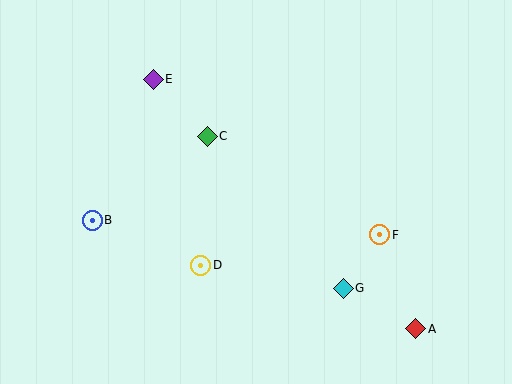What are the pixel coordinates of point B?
Point B is at (92, 220).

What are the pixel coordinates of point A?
Point A is at (416, 329).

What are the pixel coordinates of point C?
Point C is at (207, 136).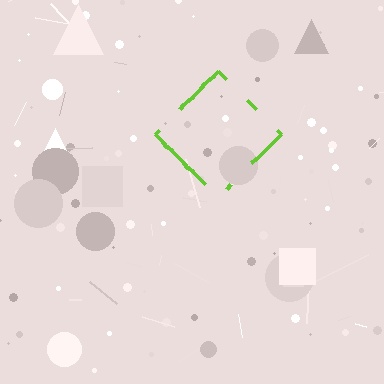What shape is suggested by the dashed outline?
The dashed outline suggests a diamond.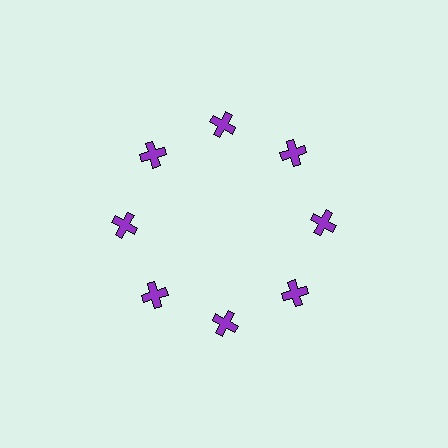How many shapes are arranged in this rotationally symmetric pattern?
There are 8 shapes, arranged in 8 groups of 1.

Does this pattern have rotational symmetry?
Yes, this pattern has 8-fold rotational symmetry. It looks the same after rotating 45 degrees around the center.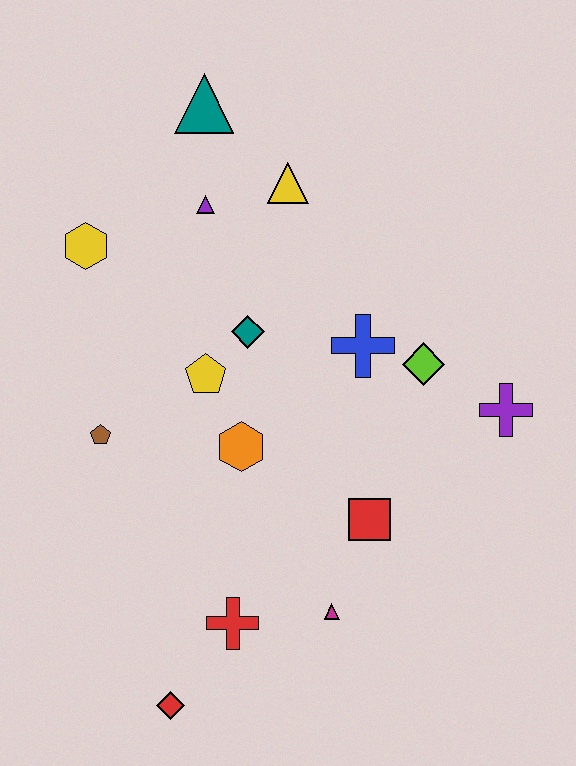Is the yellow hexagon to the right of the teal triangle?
No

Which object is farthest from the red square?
The teal triangle is farthest from the red square.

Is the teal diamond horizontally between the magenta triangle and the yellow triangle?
No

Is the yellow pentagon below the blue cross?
Yes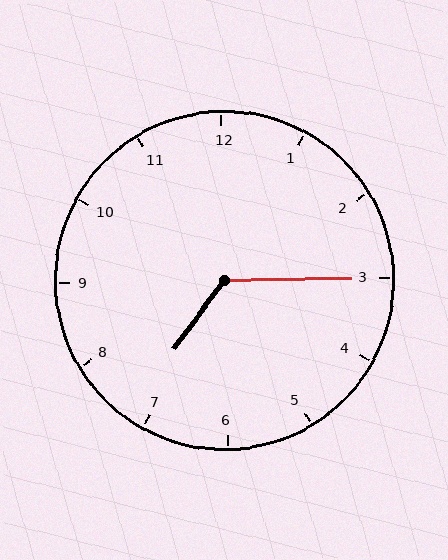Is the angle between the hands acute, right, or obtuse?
It is obtuse.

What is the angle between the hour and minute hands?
Approximately 128 degrees.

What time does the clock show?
7:15.